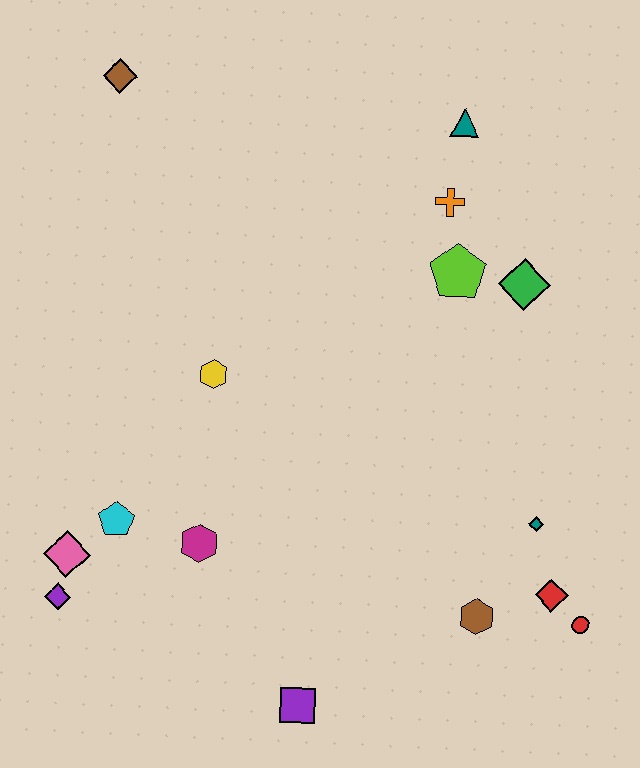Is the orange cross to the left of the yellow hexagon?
No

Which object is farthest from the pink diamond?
The teal triangle is farthest from the pink diamond.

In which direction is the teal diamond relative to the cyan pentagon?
The teal diamond is to the right of the cyan pentagon.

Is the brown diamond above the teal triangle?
Yes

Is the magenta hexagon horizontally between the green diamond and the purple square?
No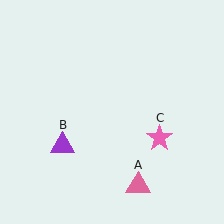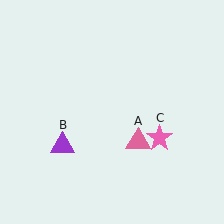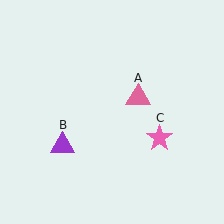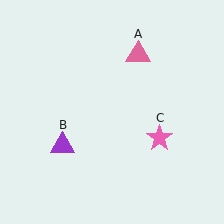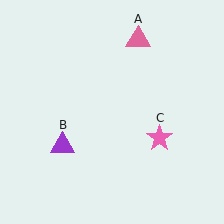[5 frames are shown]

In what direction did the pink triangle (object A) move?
The pink triangle (object A) moved up.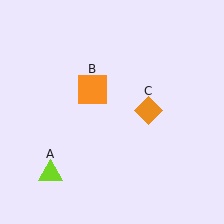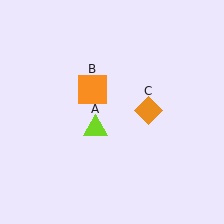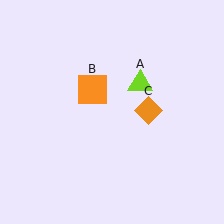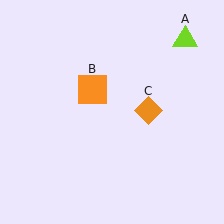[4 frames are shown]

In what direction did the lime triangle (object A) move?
The lime triangle (object A) moved up and to the right.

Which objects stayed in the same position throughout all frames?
Orange square (object B) and orange diamond (object C) remained stationary.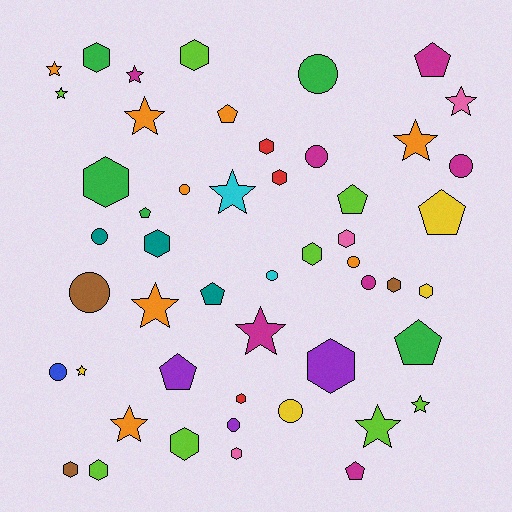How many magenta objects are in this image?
There are 7 magenta objects.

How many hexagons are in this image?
There are 16 hexagons.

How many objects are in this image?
There are 50 objects.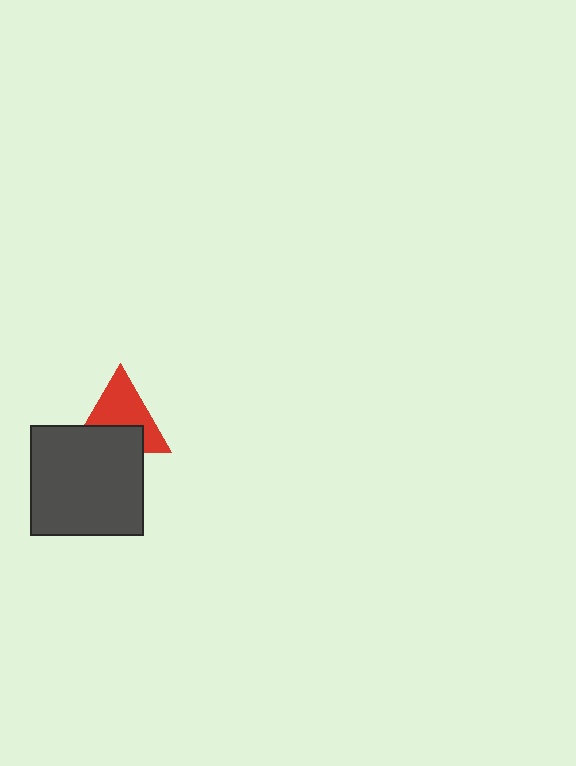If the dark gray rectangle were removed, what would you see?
You would see the complete red triangle.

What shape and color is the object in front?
The object in front is a dark gray rectangle.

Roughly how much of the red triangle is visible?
About half of it is visible (roughly 60%).